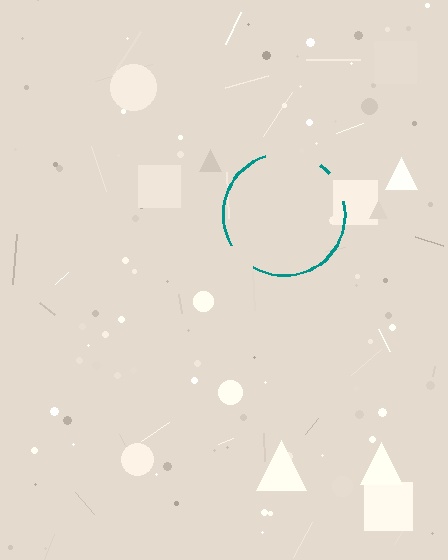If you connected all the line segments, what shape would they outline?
They would outline a circle.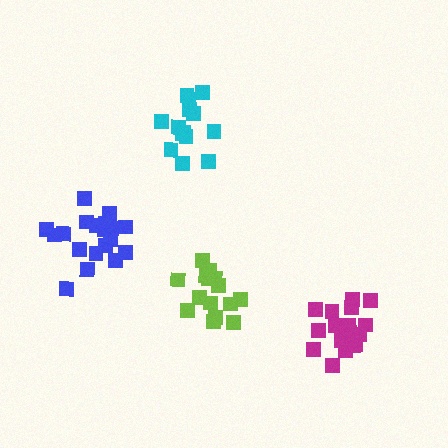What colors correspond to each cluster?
The clusters are colored: magenta, lime, cyan, blue.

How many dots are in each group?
Group 1: 19 dots, Group 2: 15 dots, Group 3: 14 dots, Group 4: 19 dots (67 total).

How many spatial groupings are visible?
There are 4 spatial groupings.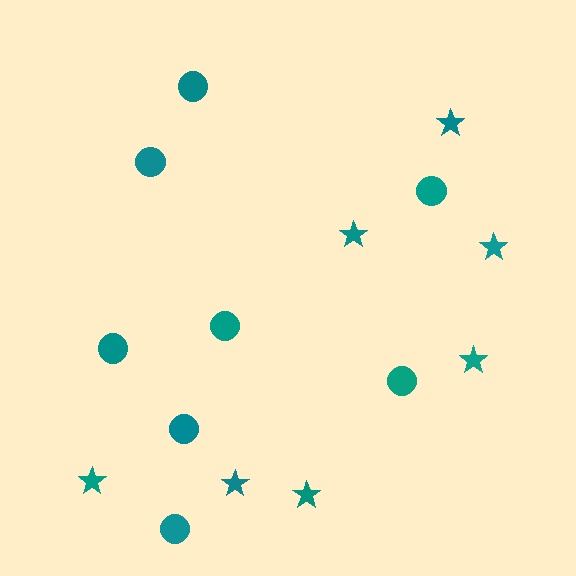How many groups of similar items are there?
There are 2 groups: one group of stars (7) and one group of circles (8).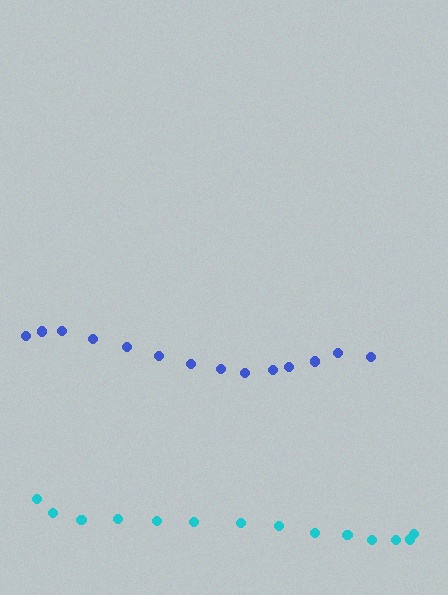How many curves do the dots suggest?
There are 2 distinct paths.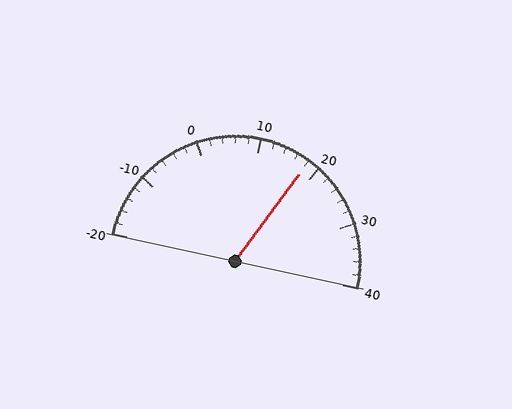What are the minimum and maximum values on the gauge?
The gauge ranges from -20 to 40.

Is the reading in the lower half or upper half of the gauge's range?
The reading is in the upper half of the range (-20 to 40).